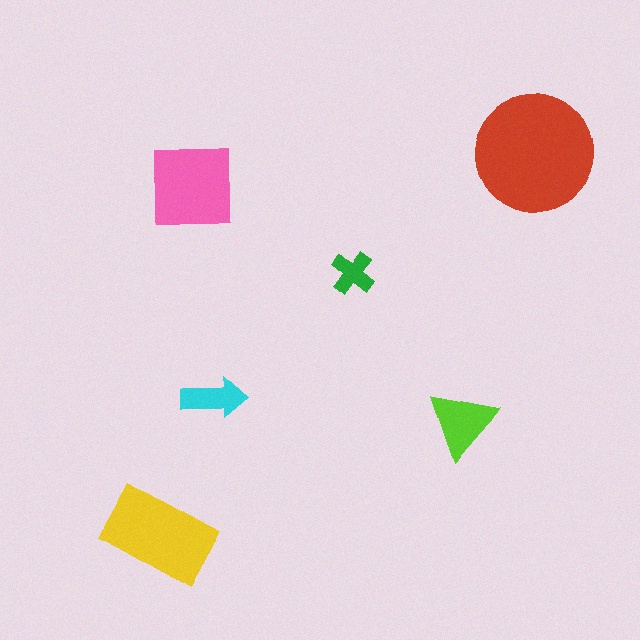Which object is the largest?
The red circle.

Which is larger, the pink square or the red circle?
The red circle.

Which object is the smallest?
The green cross.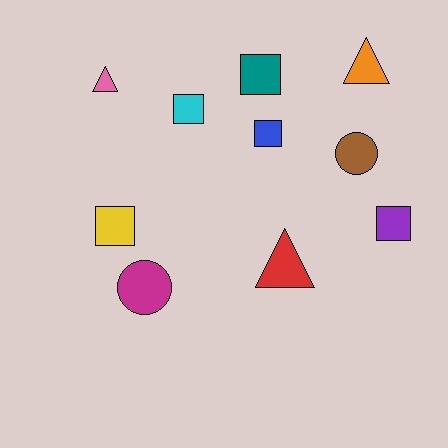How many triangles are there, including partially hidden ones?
There are 3 triangles.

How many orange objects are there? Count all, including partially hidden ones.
There is 1 orange object.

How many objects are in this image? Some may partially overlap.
There are 10 objects.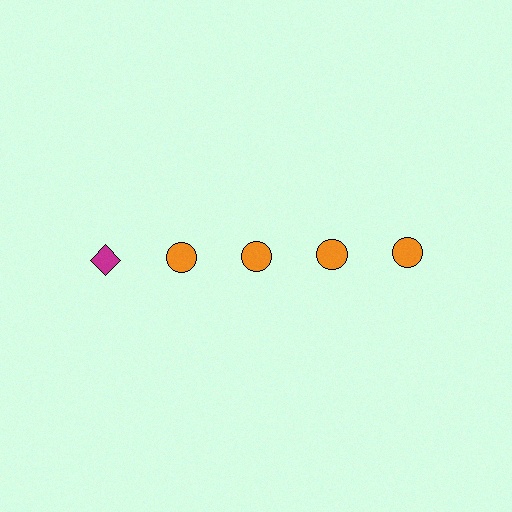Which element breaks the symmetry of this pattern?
The magenta diamond in the top row, leftmost column breaks the symmetry. All other shapes are orange circles.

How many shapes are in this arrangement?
There are 5 shapes arranged in a grid pattern.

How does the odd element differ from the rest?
It differs in both color (magenta instead of orange) and shape (diamond instead of circle).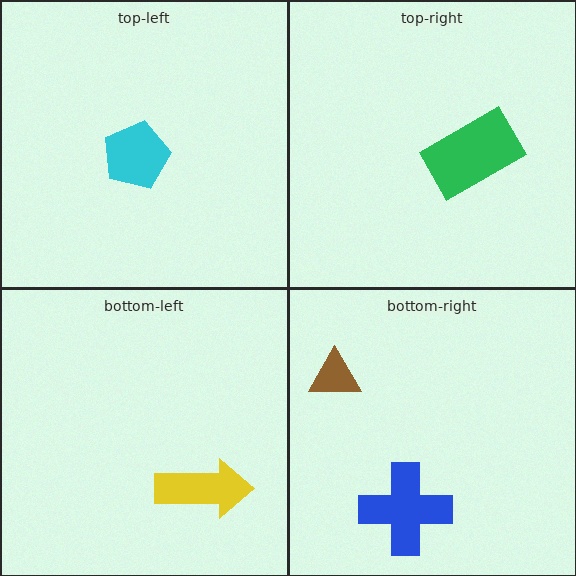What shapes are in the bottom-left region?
The yellow arrow.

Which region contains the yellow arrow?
The bottom-left region.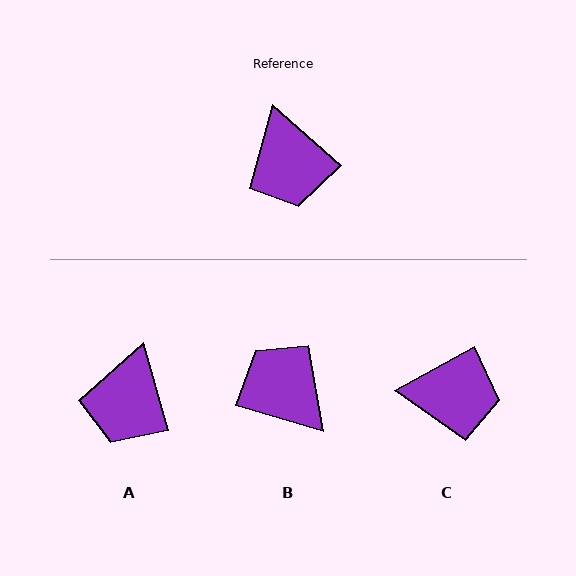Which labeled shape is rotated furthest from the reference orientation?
B, about 154 degrees away.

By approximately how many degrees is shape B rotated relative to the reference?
Approximately 154 degrees clockwise.